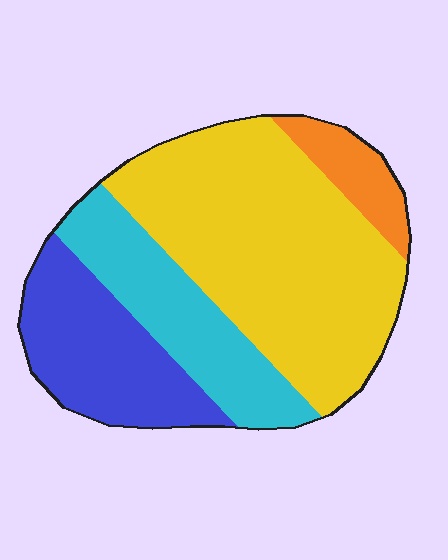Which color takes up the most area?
Yellow, at roughly 50%.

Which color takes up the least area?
Orange, at roughly 10%.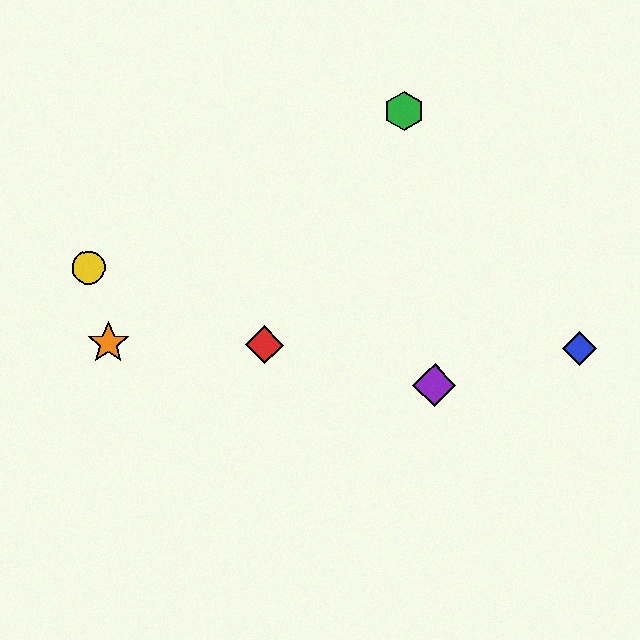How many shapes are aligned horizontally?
3 shapes (the red diamond, the blue diamond, the orange star) are aligned horizontally.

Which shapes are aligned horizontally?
The red diamond, the blue diamond, the orange star are aligned horizontally.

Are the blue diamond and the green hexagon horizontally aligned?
No, the blue diamond is at y≈348 and the green hexagon is at y≈111.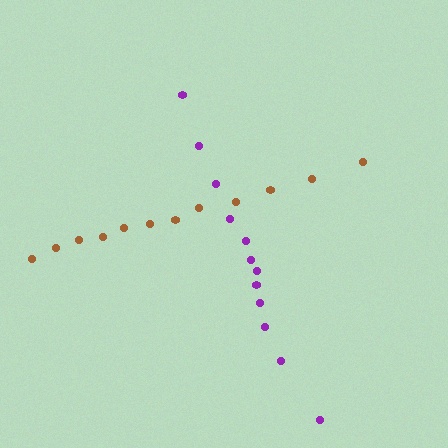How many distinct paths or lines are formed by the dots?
There are 2 distinct paths.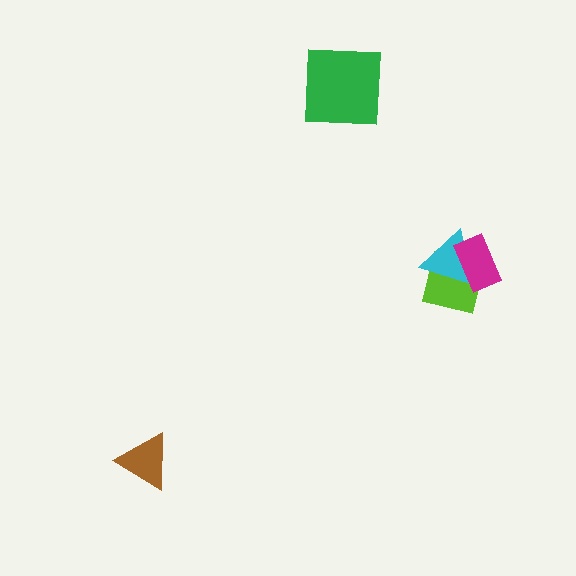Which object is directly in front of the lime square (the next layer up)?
The cyan triangle is directly in front of the lime square.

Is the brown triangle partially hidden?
No, no other shape covers it.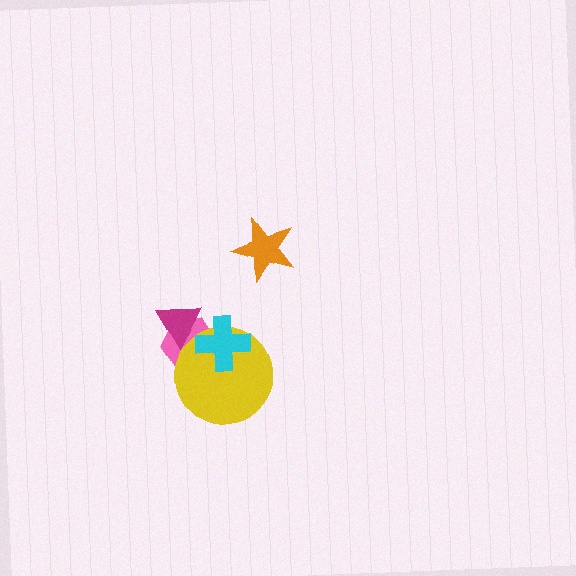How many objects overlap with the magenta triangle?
2 objects overlap with the magenta triangle.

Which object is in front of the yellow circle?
The cyan cross is in front of the yellow circle.